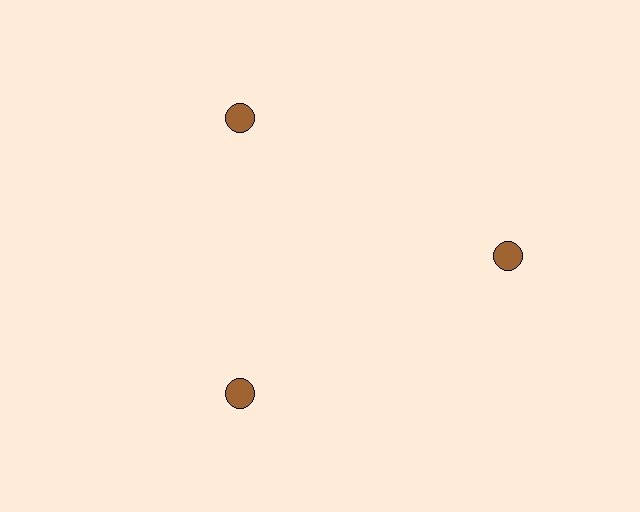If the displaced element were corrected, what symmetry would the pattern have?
It would have 3-fold rotational symmetry — the pattern would map onto itself every 120 degrees.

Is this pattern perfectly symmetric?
No. The 3 brown circles are arranged in a ring, but one element near the 3 o'clock position is pushed outward from the center, breaking the 3-fold rotational symmetry.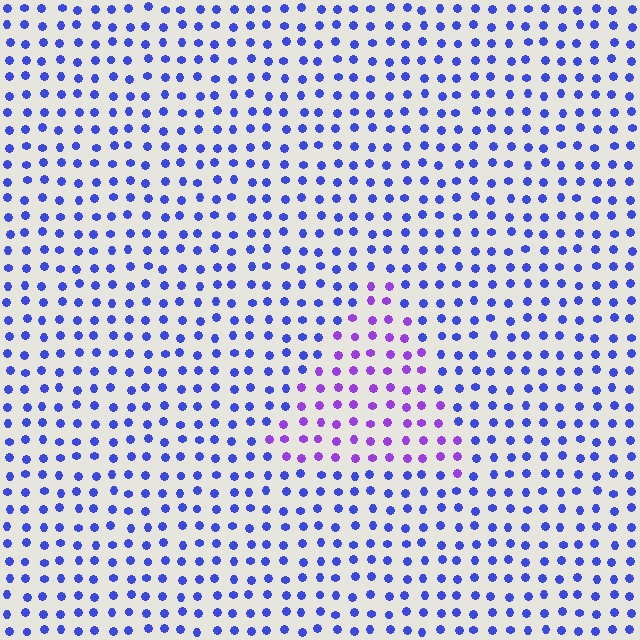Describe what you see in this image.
The image is filled with small blue elements in a uniform arrangement. A triangle-shaped region is visible where the elements are tinted to a slightly different hue, forming a subtle color boundary.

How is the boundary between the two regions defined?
The boundary is defined purely by a slight shift in hue (about 40 degrees). Spacing, size, and orientation are identical on both sides.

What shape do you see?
I see a triangle.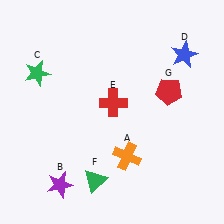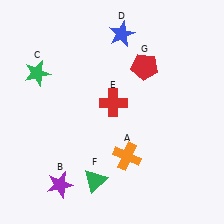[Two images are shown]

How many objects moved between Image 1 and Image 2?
2 objects moved between the two images.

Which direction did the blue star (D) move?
The blue star (D) moved left.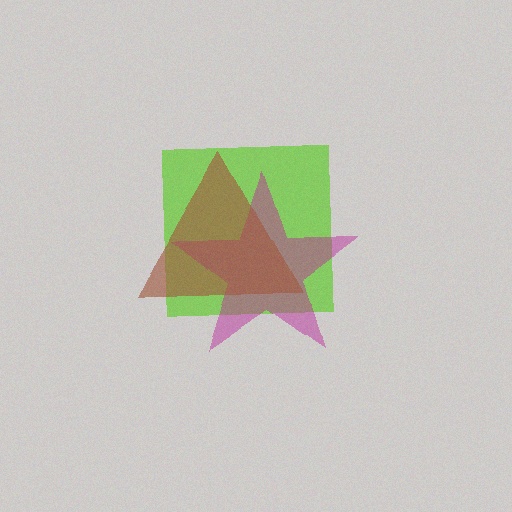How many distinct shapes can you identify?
There are 3 distinct shapes: a lime square, a magenta star, a brown triangle.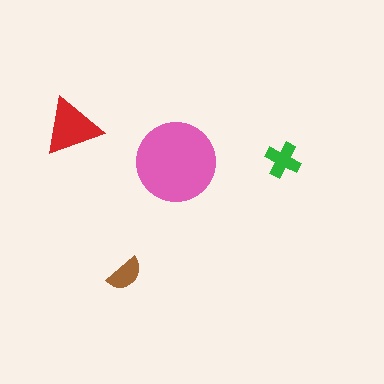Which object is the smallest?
The brown semicircle.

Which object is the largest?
The pink circle.